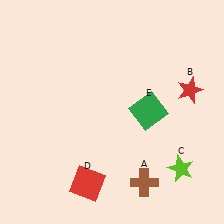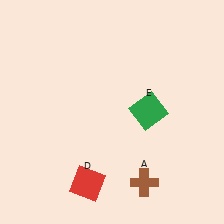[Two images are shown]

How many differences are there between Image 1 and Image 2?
There are 2 differences between the two images.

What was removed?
The lime star (C), the red star (B) were removed in Image 2.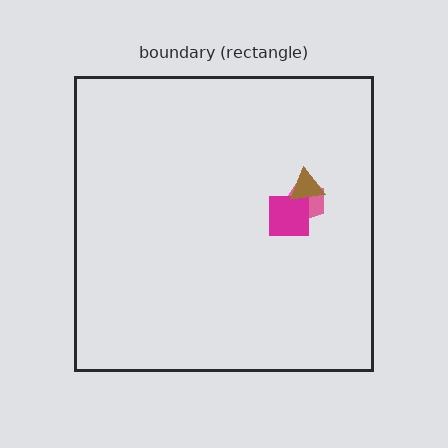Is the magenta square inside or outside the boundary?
Inside.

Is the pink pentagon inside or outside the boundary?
Inside.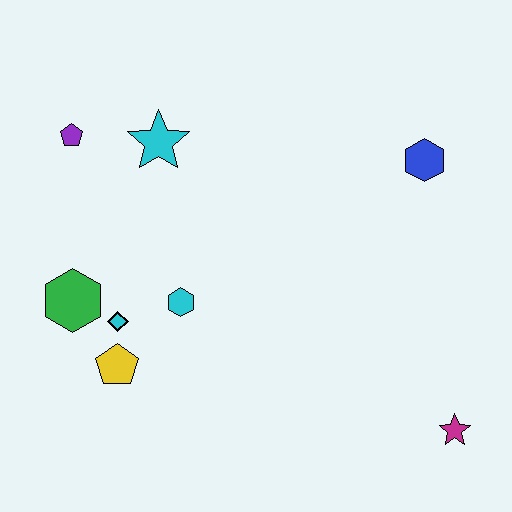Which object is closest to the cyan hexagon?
The cyan diamond is closest to the cyan hexagon.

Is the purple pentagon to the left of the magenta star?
Yes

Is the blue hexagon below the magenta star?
No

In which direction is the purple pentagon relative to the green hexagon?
The purple pentagon is above the green hexagon.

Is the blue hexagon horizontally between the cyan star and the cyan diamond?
No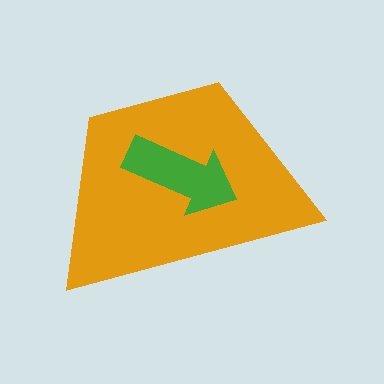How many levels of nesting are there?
2.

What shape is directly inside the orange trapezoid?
The green arrow.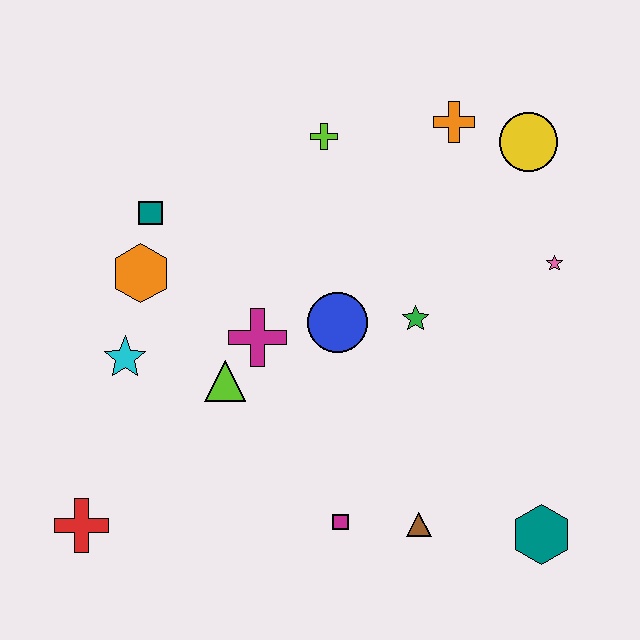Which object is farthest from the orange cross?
The red cross is farthest from the orange cross.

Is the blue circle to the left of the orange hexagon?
No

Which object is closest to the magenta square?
The brown triangle is closest to the magenta square.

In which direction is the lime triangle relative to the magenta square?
The lime triangle is above the magenta square.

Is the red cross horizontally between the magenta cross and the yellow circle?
No